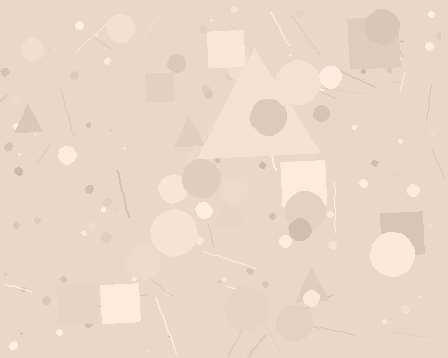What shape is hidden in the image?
A triangle is hidden in the image.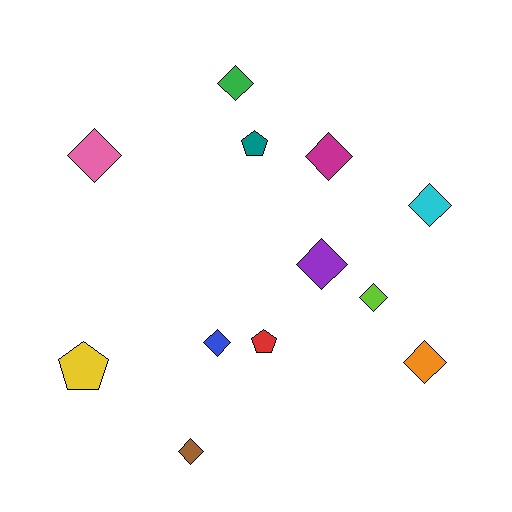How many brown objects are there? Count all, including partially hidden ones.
There is 1 brown object.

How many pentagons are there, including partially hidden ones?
There are 3 pentagons.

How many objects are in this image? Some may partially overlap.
There are 12 objects.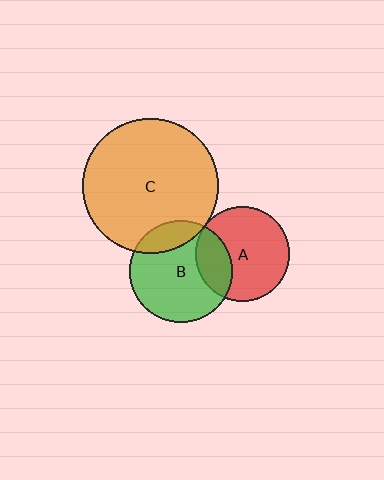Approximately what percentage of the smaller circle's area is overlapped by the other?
Approximately 25%.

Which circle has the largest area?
Circle C (orange).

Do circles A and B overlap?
Yes.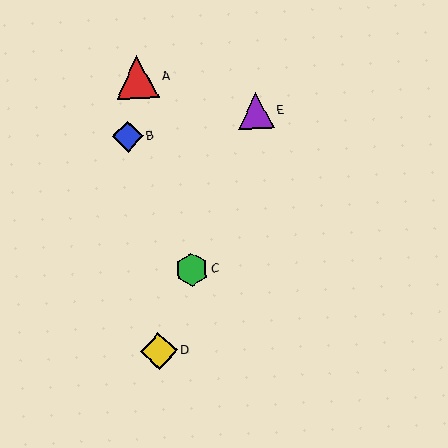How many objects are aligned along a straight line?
3 objects (C, D, E) are aligned along a straight line.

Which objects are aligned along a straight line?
Objects C, D, E are aligned along a straight line.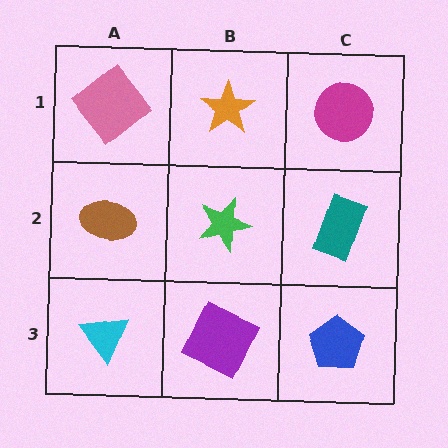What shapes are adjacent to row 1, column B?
A green star (row 2, column B), a pink diamond (row 1, column A), a magenta circle (row 1, column C).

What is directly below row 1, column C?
A teal rectangle.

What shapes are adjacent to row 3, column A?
A brown ellipse (row 2, column A), a purple square (row 3, column B).